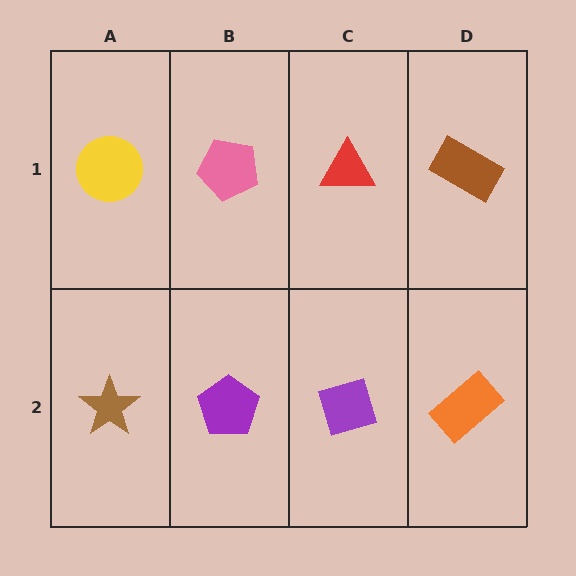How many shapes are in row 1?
4 shapes.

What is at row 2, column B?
A purple pentagon.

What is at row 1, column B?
A pink pentagon.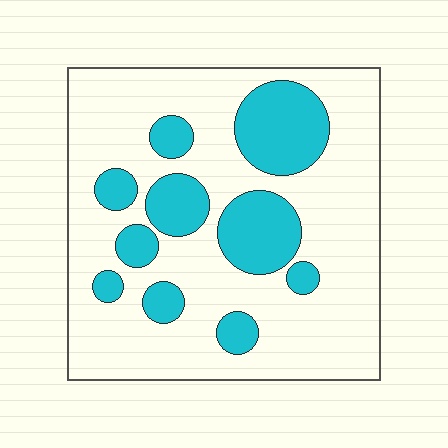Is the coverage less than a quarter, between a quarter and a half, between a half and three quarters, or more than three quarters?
Between a quarter and a half.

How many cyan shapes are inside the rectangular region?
10.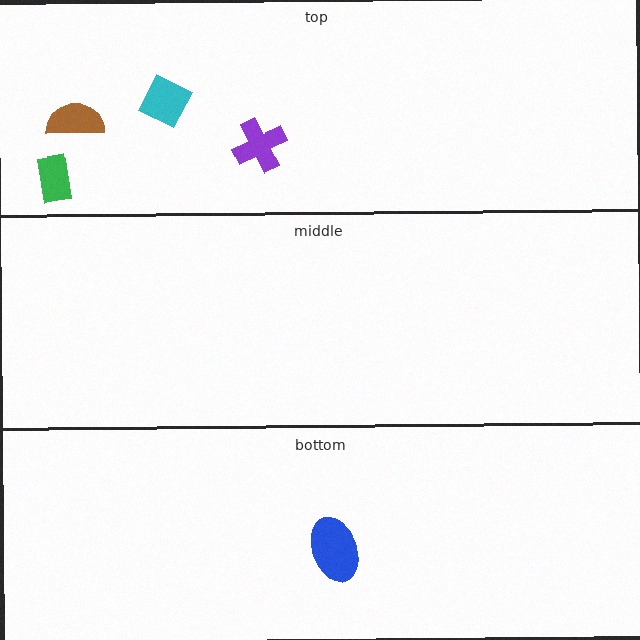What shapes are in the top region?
The cyan diamond, the purple cross, the brown semicircle, the green rectangle.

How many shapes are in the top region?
4.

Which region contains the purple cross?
The top region.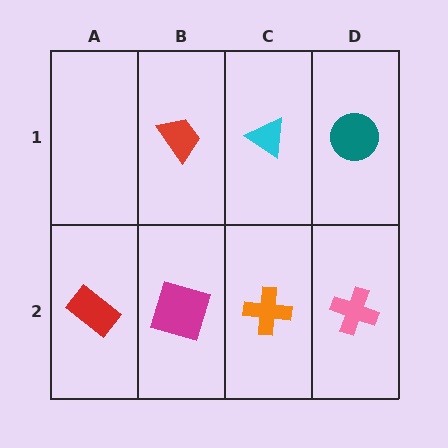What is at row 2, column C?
An orange cross.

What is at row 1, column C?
A cyan triangle.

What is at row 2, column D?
A pink cross.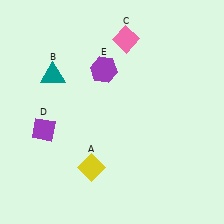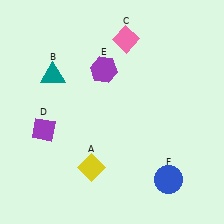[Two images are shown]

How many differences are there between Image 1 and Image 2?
There is 1 difference between the two images.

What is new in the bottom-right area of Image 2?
A blue circle (F) was added in the bottom-right area of Image 2.